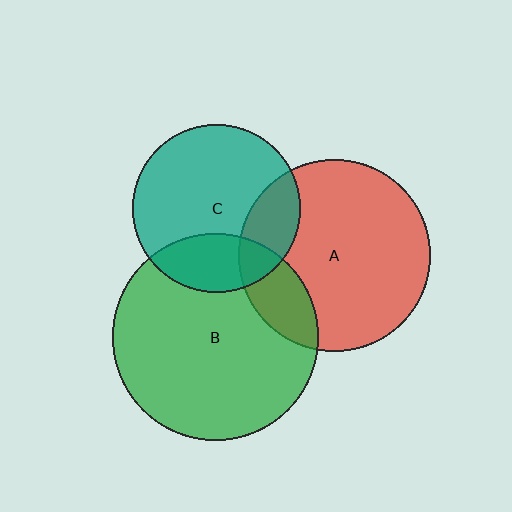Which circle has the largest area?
Circle B (green).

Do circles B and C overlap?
Yes.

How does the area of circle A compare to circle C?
Approximately 1.3 times.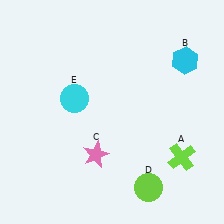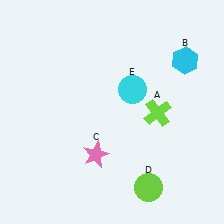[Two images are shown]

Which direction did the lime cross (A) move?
The lime cross (A) moved up.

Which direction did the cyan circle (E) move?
The cyan circle (E) moved right.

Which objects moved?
The objects that moved are: the lime cross (A), the cyan circle (E).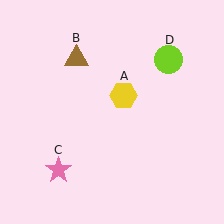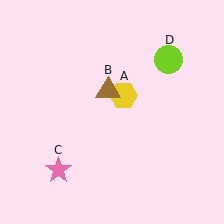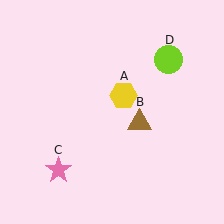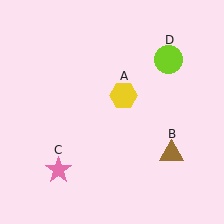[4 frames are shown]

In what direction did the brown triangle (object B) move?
The brown triangle (object B) moved down and to the right.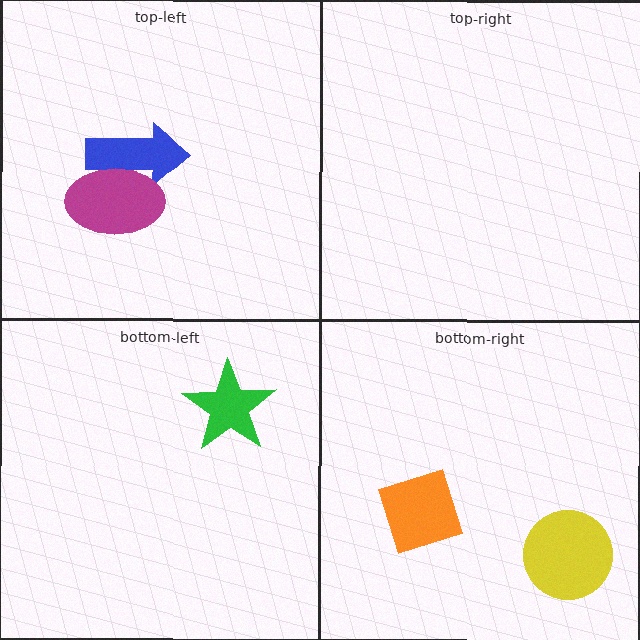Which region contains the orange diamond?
The bottom-right region.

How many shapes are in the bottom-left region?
1.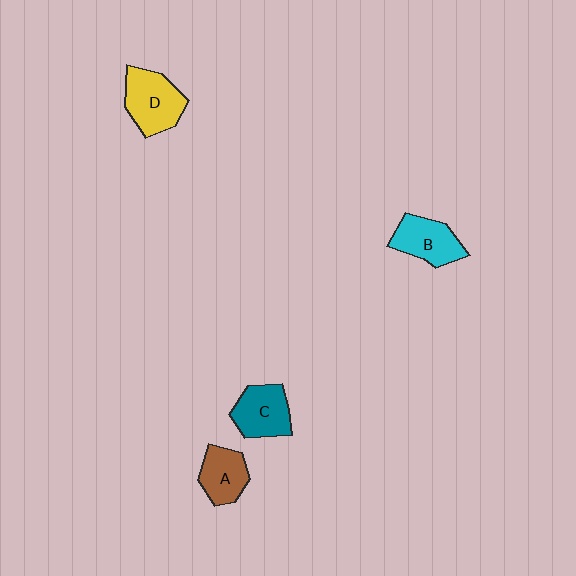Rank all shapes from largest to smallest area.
From largest to smallest: D (yellow), C (teal), B (cyan), A (brown).